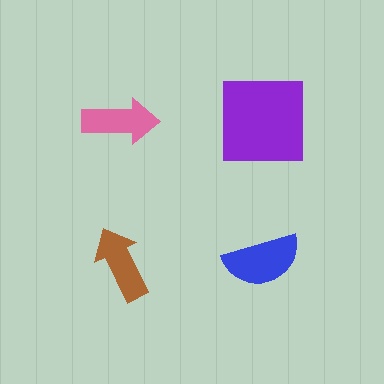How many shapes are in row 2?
2 shapes.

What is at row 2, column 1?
A brown arrow.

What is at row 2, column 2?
A blue semicircle.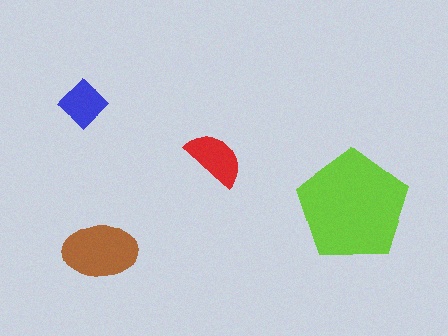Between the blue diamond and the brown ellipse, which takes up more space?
The brown ellipse.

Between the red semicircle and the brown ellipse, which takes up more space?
The brown ellipse.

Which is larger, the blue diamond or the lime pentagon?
The lime pentagon.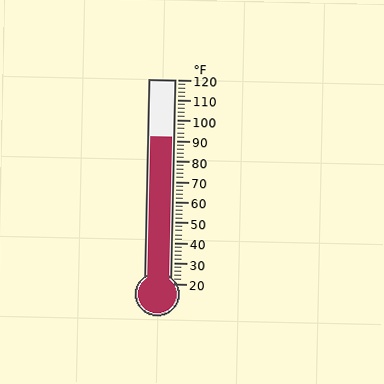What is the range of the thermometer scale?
The thermometer scale ranges from 20°F to 120°F.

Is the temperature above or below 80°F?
The temperature is above 80°F.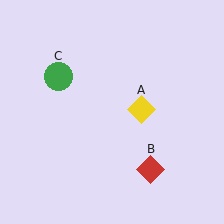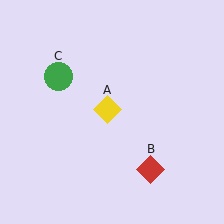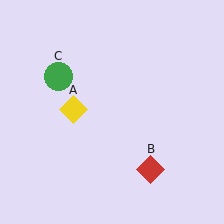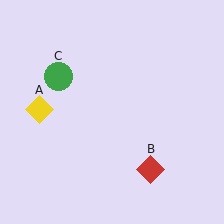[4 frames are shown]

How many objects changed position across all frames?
1 object changed position: yellow diamond (object A).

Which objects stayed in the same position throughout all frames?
Red diamond (object B) and green circle (object C) remained stationary.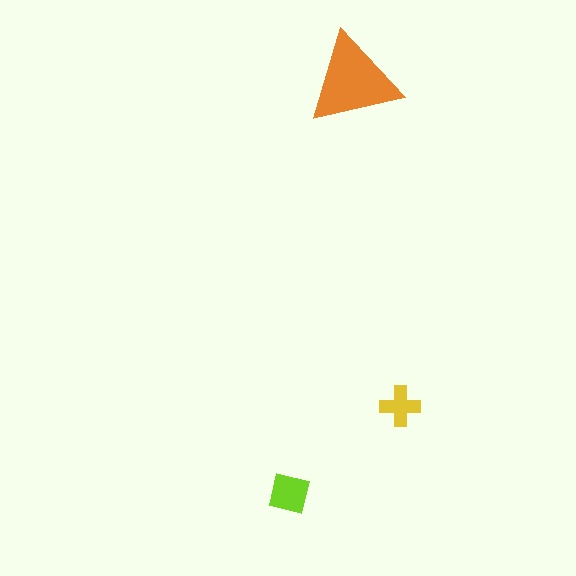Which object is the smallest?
The yellow cross.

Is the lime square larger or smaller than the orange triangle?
Smaller.